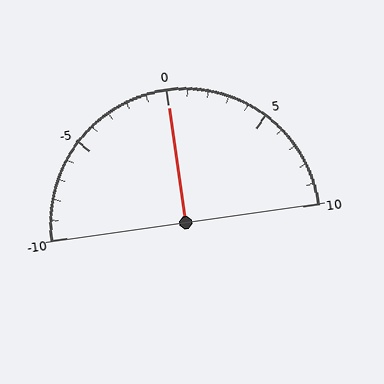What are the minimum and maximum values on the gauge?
The gauge ranges from -10 to 10.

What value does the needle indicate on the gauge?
The needle indicates approximately 0.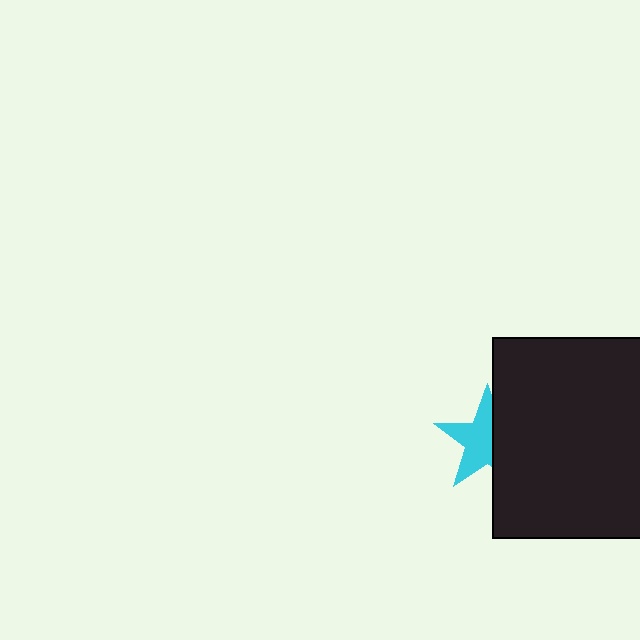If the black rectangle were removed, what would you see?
You would see the complete cyan star.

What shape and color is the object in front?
The object in front is a black rectangle.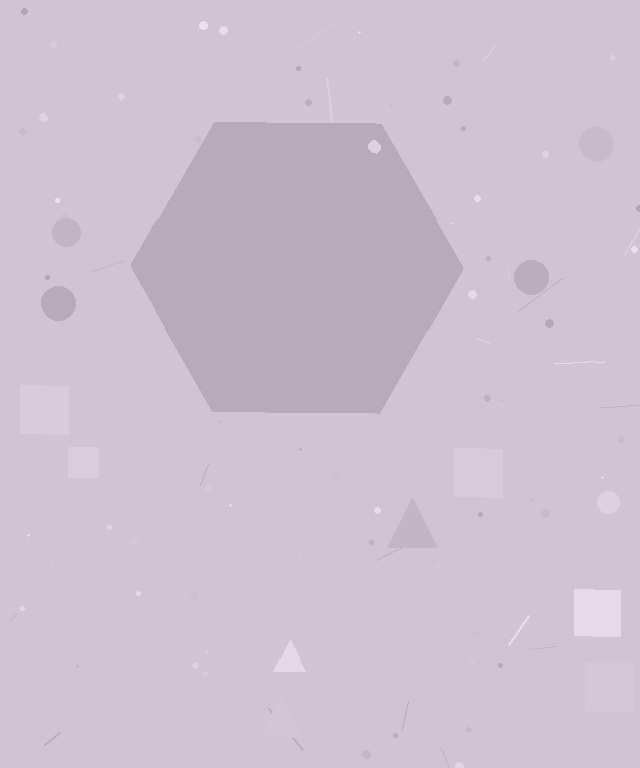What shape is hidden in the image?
A hexagon is hidden in the image.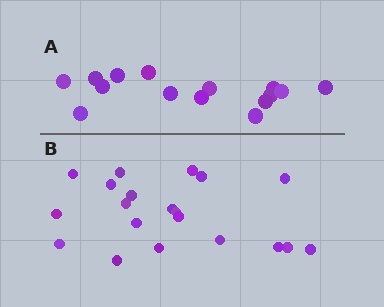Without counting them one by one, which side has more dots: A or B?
Region B (the bottom region) has more dots.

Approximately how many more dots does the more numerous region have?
Region B has about 5 more dots than region A.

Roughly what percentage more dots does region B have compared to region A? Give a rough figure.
About 35% more.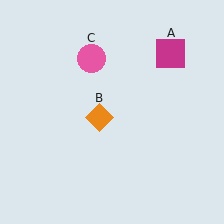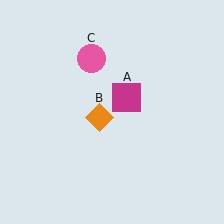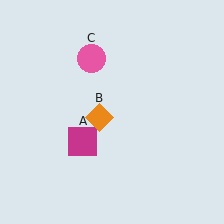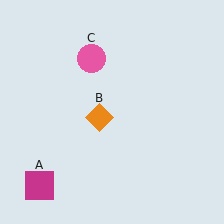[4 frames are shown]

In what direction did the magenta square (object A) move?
The magenta square (object A) moved down and to the left.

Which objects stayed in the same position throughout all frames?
Orange diamond (object B) and pink circle (object C) remained stationary.